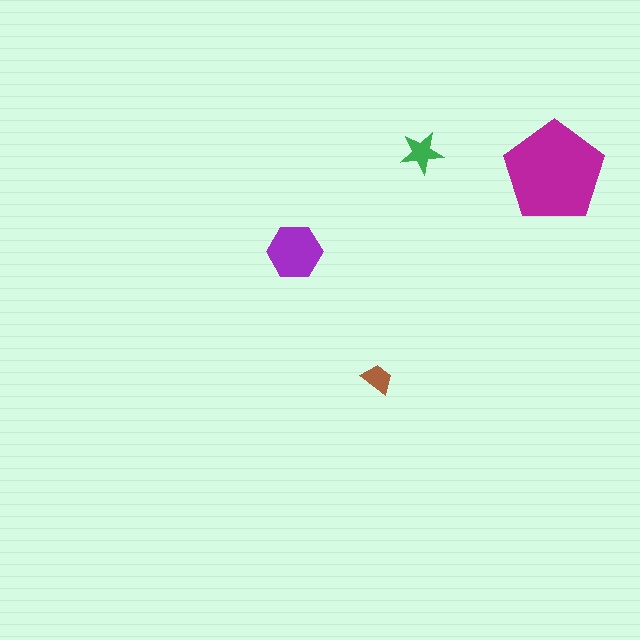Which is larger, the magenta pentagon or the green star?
The magenta pentagon.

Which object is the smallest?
The brown trapezoid.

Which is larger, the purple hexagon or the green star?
The purple hexagon.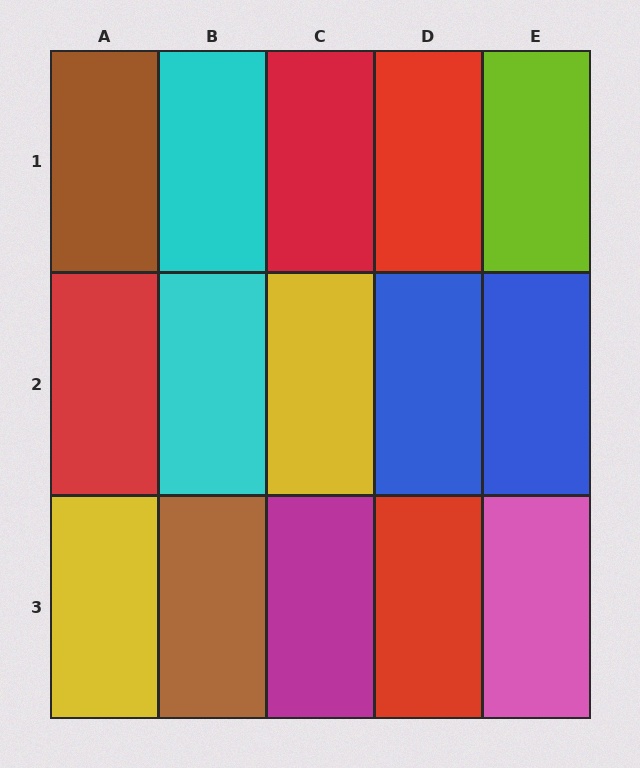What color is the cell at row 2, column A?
Red.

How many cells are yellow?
2 cells are yellow.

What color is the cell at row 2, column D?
Blue.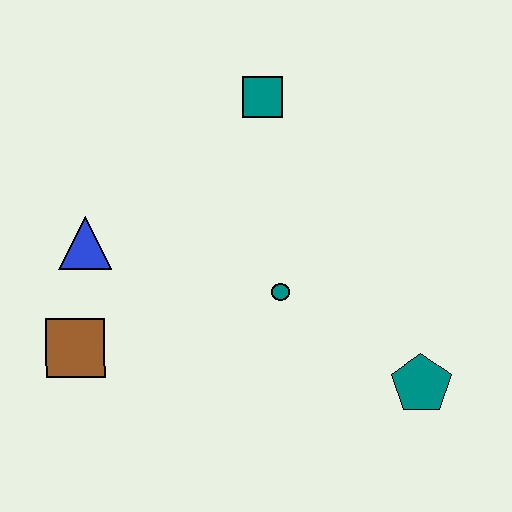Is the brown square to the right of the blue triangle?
No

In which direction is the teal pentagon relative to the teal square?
The teal pentagon is below the teal square.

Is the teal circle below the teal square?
Yes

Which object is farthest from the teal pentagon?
The blue triangle is farthest from the teal pentagon.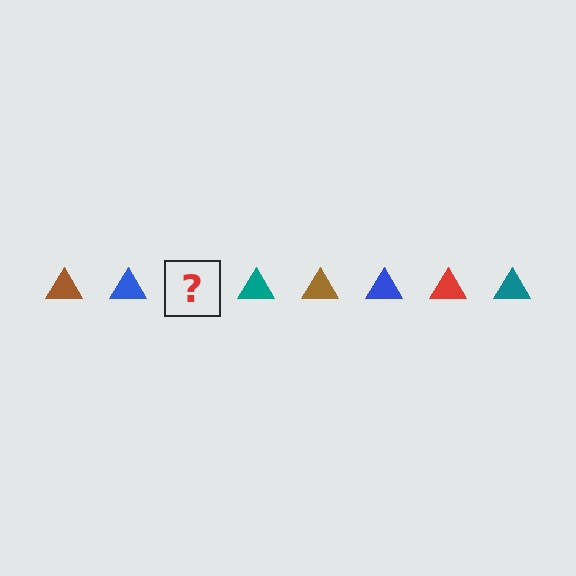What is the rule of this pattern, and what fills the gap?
The rule is that the pattern cycles through brown, blue, red, teal triangles. The gap should be filled with a red triangle.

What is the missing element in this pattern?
The missing element is a red triangle.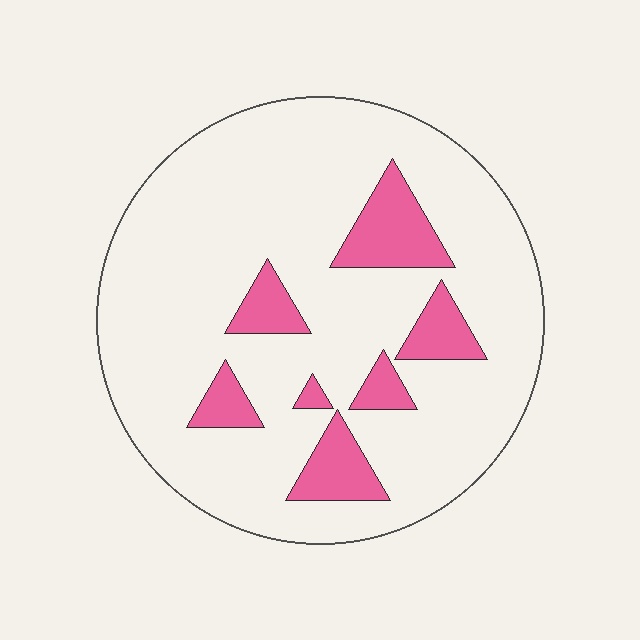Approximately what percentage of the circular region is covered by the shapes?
Approximately 15%.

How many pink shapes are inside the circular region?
7.